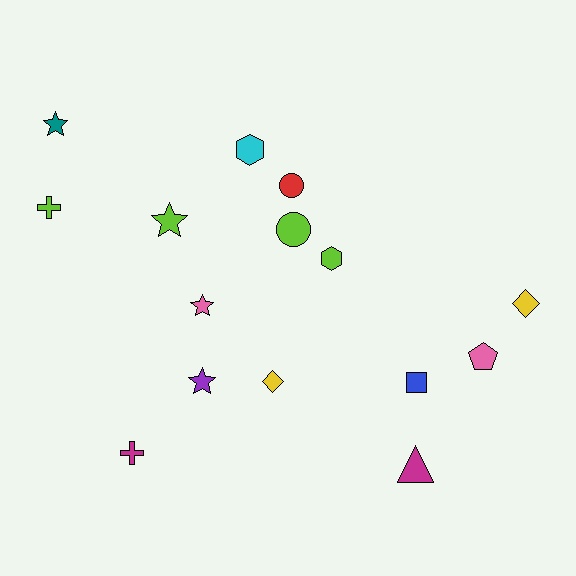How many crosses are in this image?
There are 2 crosses.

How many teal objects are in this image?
There is 1 teal object.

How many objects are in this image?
There are 15 objects.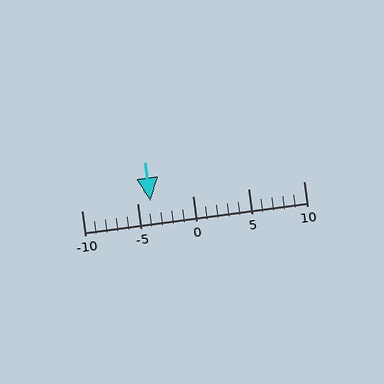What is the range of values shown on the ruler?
The ruler shows values from -10 to 10.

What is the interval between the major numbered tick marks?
The major tick marks are spaced 5 units apart.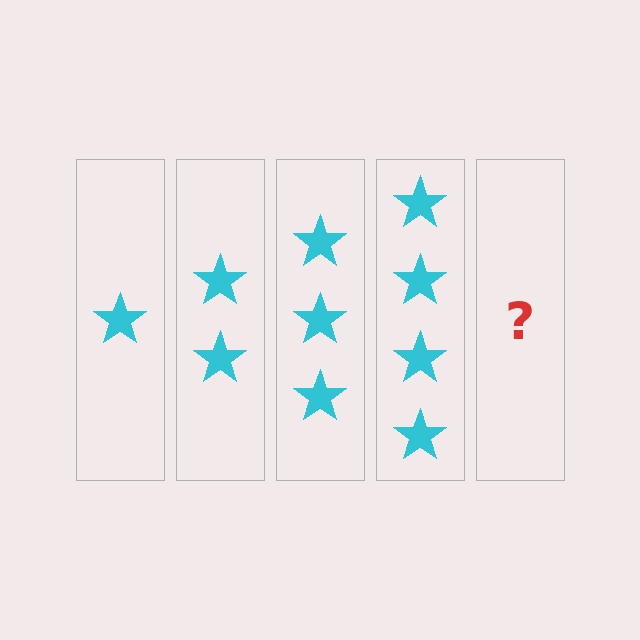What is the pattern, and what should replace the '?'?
The pattern is that each step adds one more star. The '?' should be 5 stars.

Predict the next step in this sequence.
The next step is 5 stars.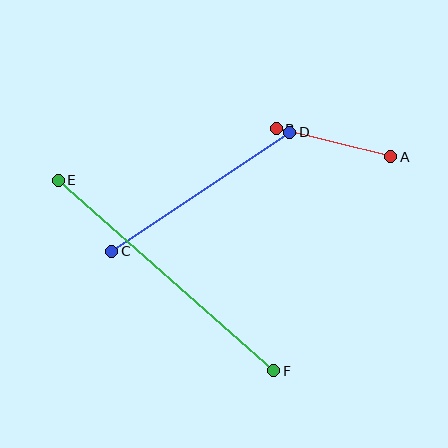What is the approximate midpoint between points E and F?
The midpoint is at approximately (166, 275) pixels.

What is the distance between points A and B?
The distance is approximately 118 pixels.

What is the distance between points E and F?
The distance is approximately 288 pixels.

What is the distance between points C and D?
The distance is approximately 214 pixels.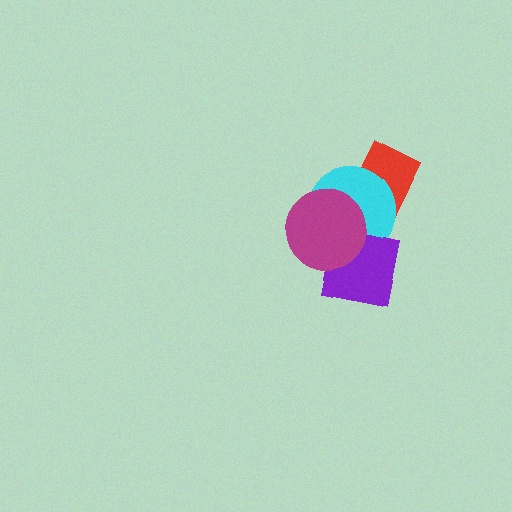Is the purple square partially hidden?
Yes, it is partially covered by another shape.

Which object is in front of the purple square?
The magenta circle is in front of the purple square.